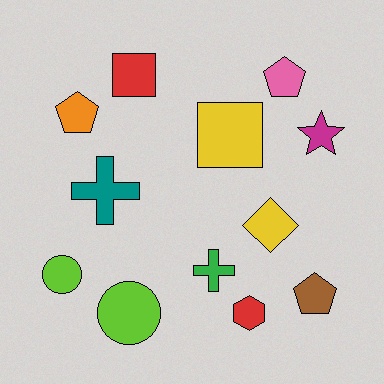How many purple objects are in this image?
There are no purple objects.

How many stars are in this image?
There is 1 star.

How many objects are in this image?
There are 12 objects.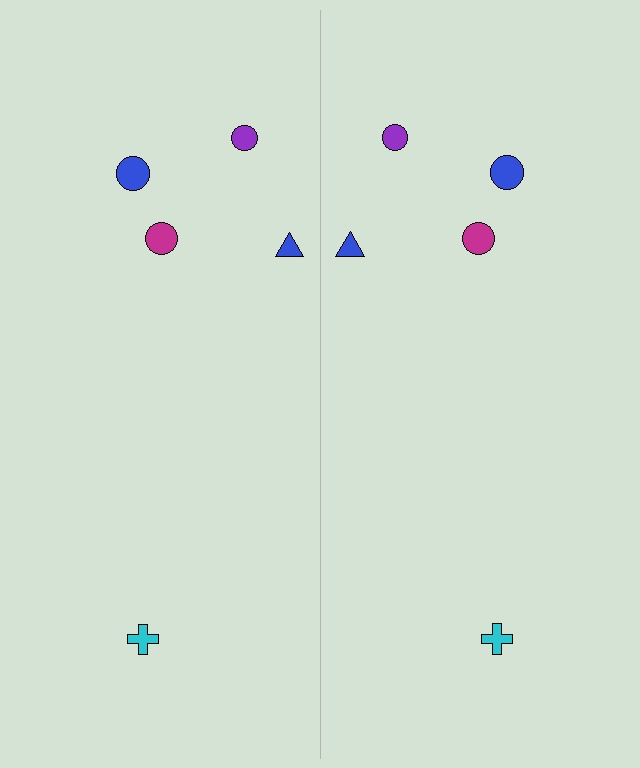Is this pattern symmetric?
Yes, this pattern has bilateral (reflection) symmetry.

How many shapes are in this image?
There are 10 shapes in this image.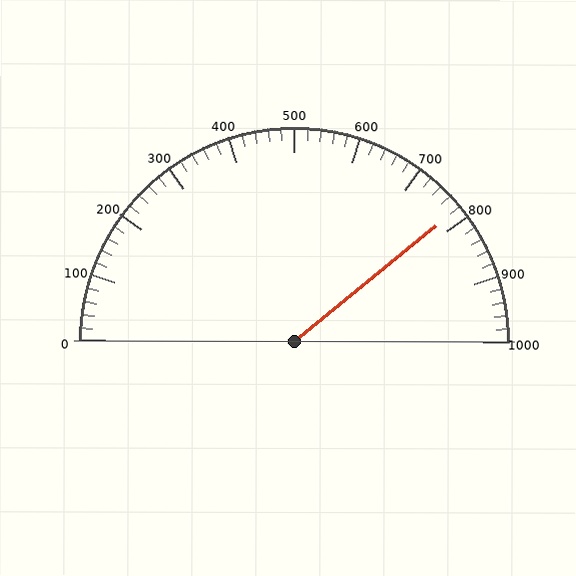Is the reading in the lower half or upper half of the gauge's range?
The reading is in the upper half of the range (0 to 1000).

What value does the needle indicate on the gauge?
The needle indicates approximately 780.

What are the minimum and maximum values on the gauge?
The gauge ranges from 0 to 1000.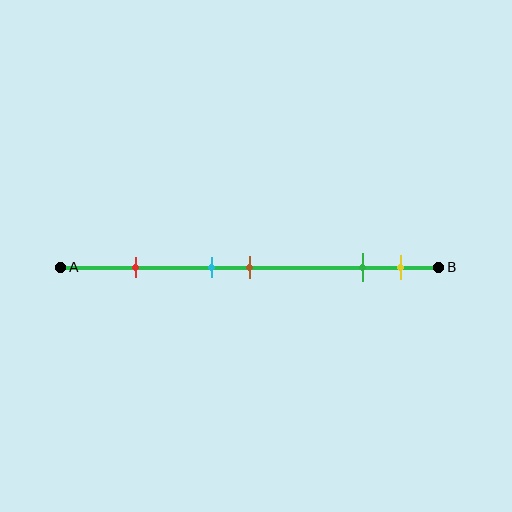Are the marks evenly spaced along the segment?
No, the marks are not evenly spaced.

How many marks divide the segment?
There are 5 marks dividing the segment.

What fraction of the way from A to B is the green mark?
The green mark is approximately 80% (0.8) of the way from A to B.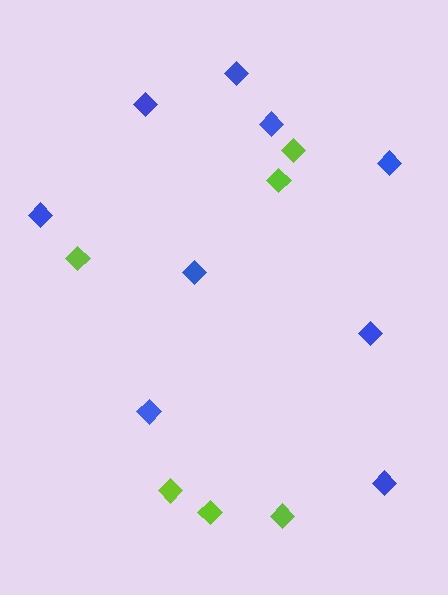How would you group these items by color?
There are 2 groups: one group of lime diamonds (6) and one group of blue diamonds (9).